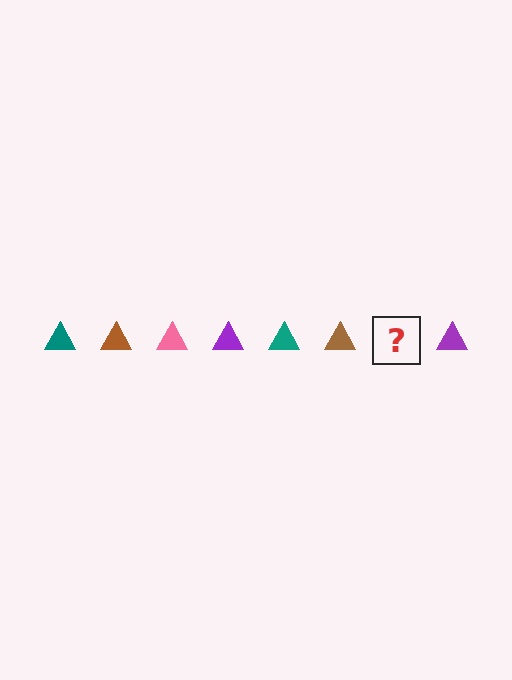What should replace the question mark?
The question mark should be replaced with a pink triangle.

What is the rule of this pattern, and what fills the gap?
The rule is that the pattern cycles through teal, brown, pink, purple triangles. The gap should be filled with a pink triangle.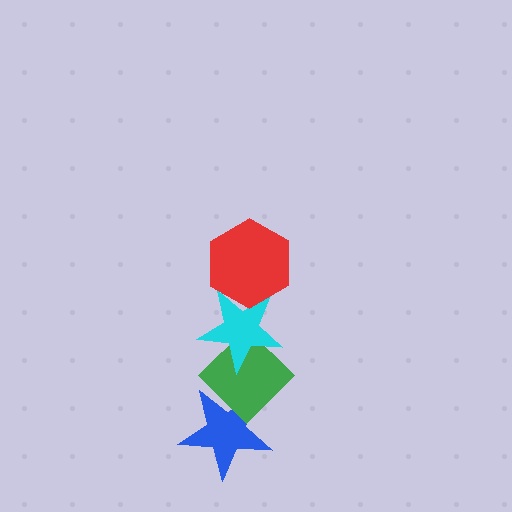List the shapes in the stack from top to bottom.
From top to bottom: the red hexagon, the cyan star, the green diamond, the blue star.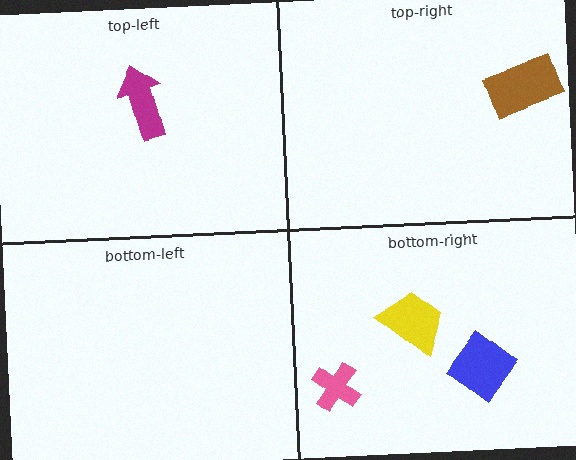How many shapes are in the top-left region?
1.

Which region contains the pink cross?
The bottom-right region.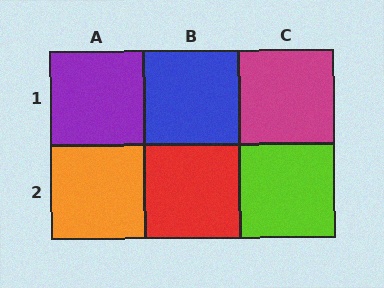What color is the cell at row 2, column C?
Lime.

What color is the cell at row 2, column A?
Orange.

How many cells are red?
1 cell is red.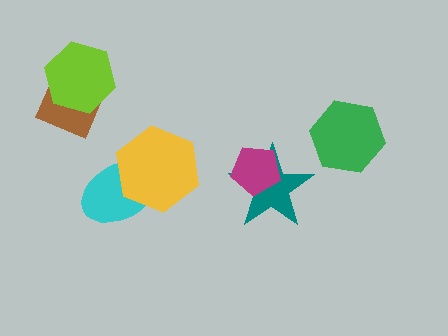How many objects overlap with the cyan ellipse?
1 object overlaps with the cyan ellipse.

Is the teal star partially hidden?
Yes, it is partially covered by another shape.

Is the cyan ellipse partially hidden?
Yes, it is partially covered by another shape.